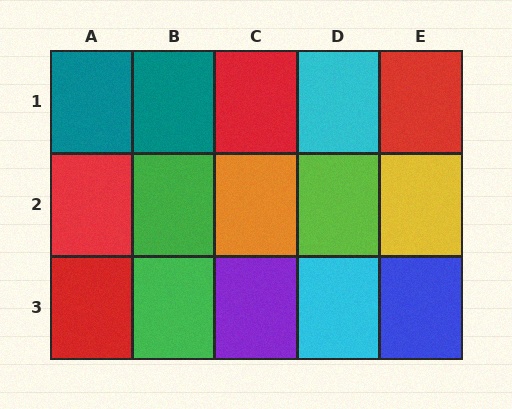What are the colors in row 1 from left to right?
Teal, teal, red, cyan, red.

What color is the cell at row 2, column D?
Lime.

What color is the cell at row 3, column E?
Blue.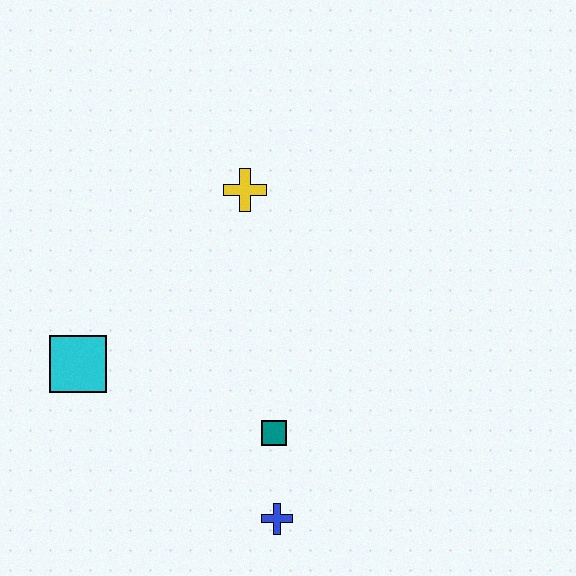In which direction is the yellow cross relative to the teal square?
The yellow cross is above the teal square.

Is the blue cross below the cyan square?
Yes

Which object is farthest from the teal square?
The yellow cross is farthest from the teal square.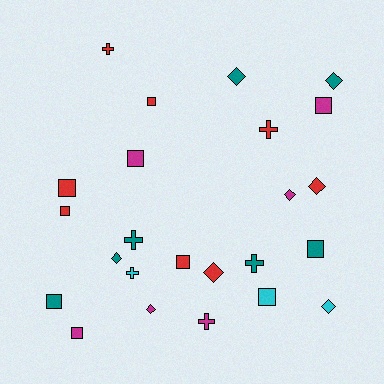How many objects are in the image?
There are 24 objects.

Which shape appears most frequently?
Square, with 10 objects.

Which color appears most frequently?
Red, with 8 objects.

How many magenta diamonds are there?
There are 2 magenta diamonds.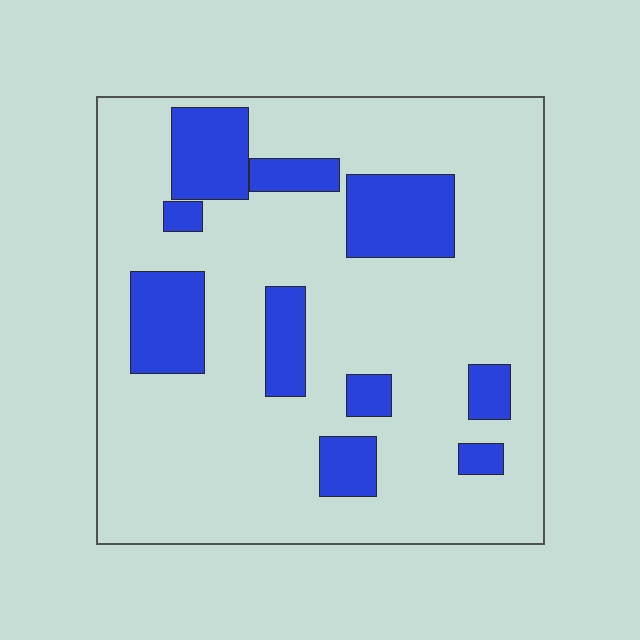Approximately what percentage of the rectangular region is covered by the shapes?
Approximately 20%.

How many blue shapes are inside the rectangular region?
10.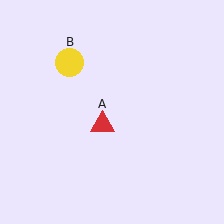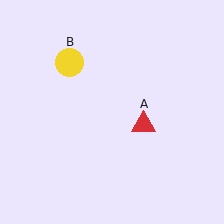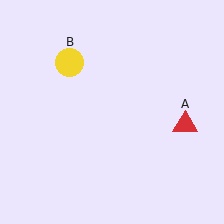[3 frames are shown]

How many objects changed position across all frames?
1 object changed position: red triangle (object A).